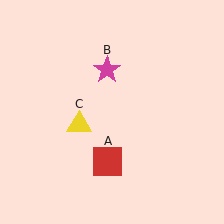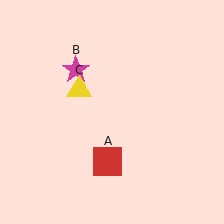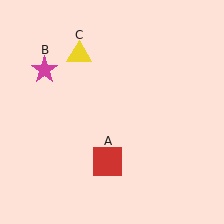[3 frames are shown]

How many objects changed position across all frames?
2 objects changed position: magenta star (object B), yellow triangle (object C).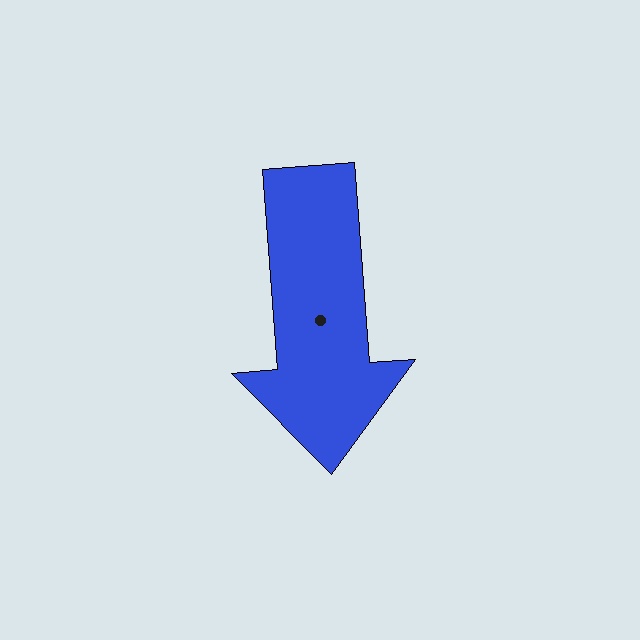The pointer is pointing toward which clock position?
Roughly 6 o'clock.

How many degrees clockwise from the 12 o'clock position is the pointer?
Approximately 176 degrees.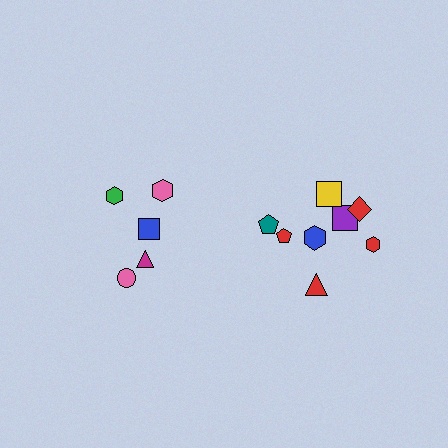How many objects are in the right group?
There are 8 objects.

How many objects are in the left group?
There are 5 objects.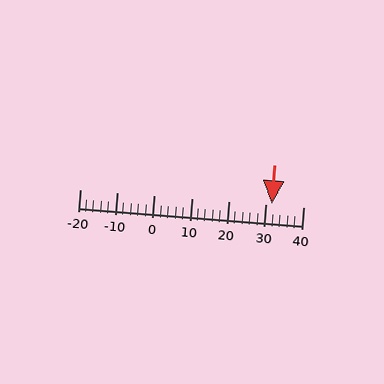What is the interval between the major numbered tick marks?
The major tick marks are spaced 10 units apart.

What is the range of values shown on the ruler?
The ruler shows values from -20 to 40.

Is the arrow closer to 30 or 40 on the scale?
The arrow is closer to 30.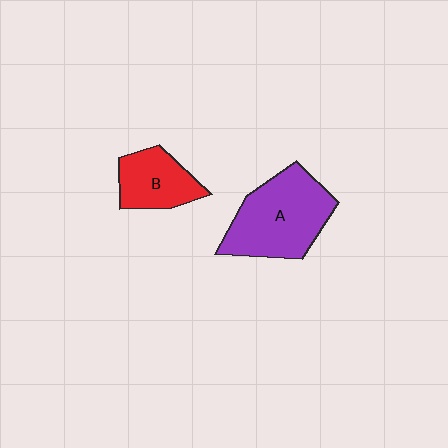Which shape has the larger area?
Shape A (purple).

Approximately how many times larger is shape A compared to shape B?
Approximately 1.7 times.